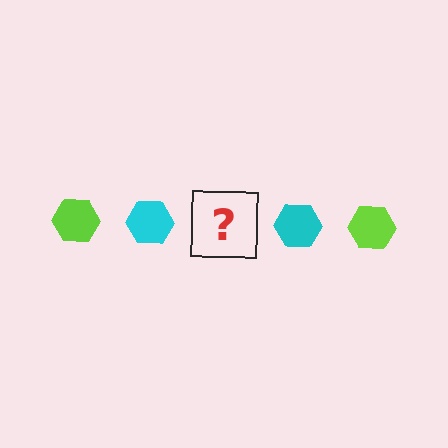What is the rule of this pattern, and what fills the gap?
The rule is that the pattern cycles through lime, cyan hexagons. The gap should be filled with a lime hexagon.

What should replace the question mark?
The question mark should be replaced with a lime hexagon.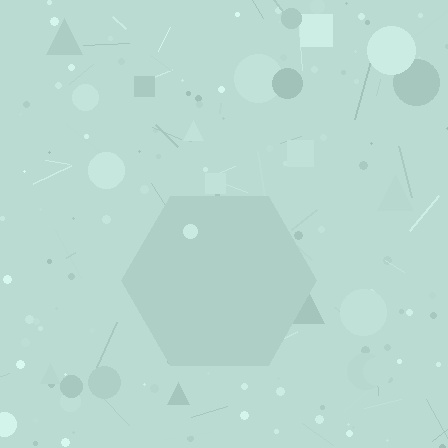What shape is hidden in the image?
A hexagon is hidden in the image.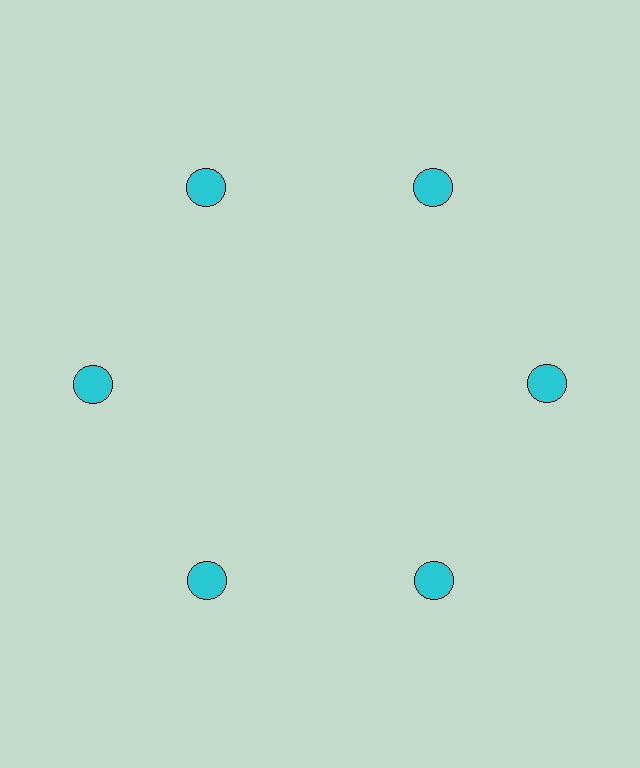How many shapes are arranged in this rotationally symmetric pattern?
There are 6 shapes, arranged in 6 groups of 1.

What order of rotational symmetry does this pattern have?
This pattern has 6-fold rotational symmetry.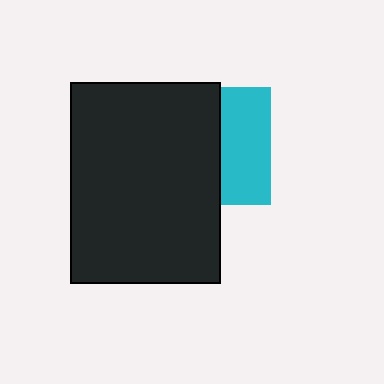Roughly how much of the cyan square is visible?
A small part of it is visible (roughly 42%).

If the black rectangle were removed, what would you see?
You would see the complete cyan square.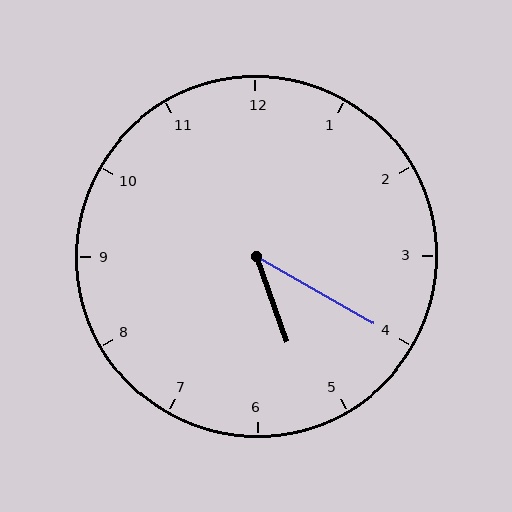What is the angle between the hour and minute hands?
Approximately 40 degrees.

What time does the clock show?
5:20.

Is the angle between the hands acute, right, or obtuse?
It is acute.